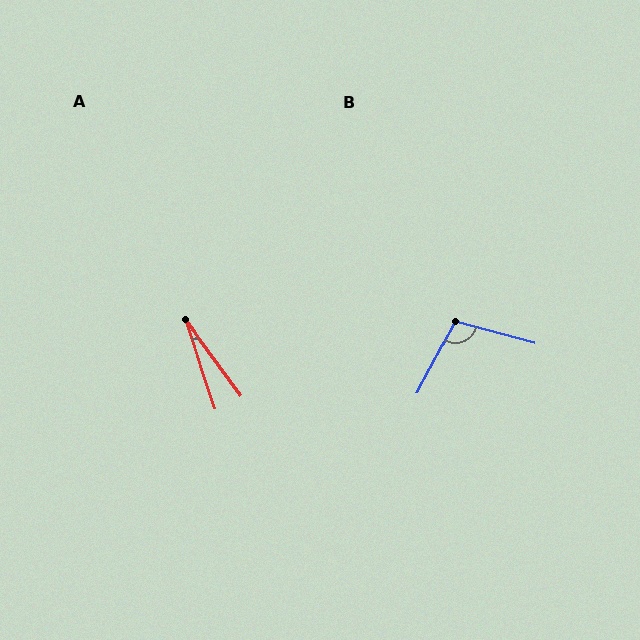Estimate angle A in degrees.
Approximately 18 degrees.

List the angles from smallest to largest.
A (18°), B (103°).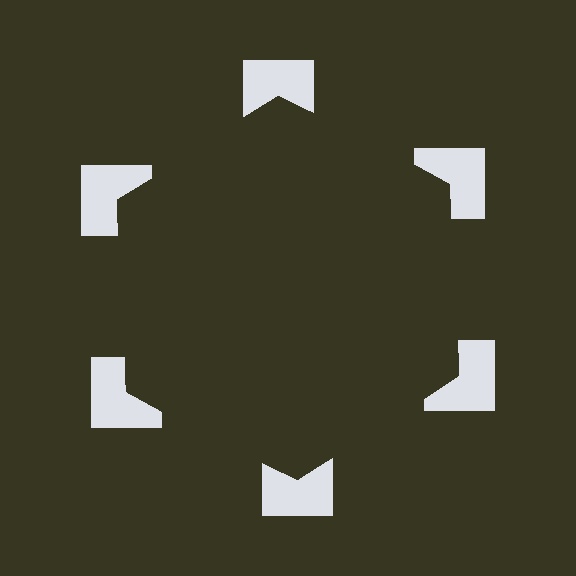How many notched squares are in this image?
There are 6 — one at each vertex of the illusory hexagon.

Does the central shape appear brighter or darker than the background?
It typically appears slightly darker than the background, even though no actual brightness change is drawn.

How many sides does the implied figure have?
6 sides.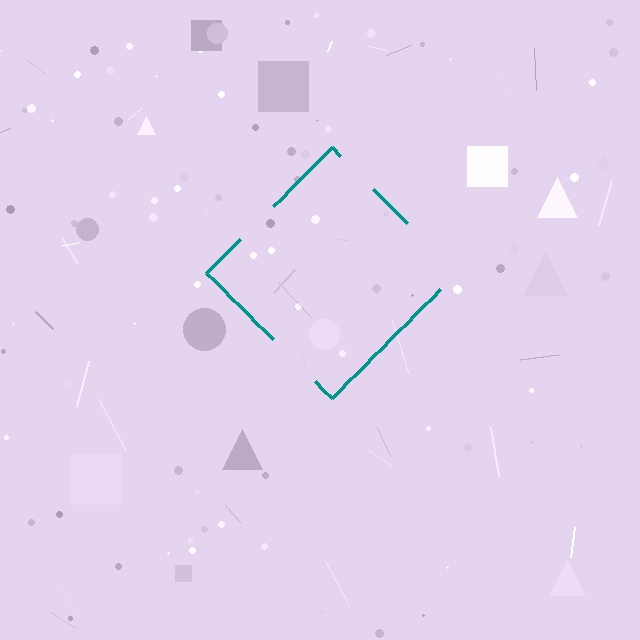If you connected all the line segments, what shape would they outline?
They would outline a diamond.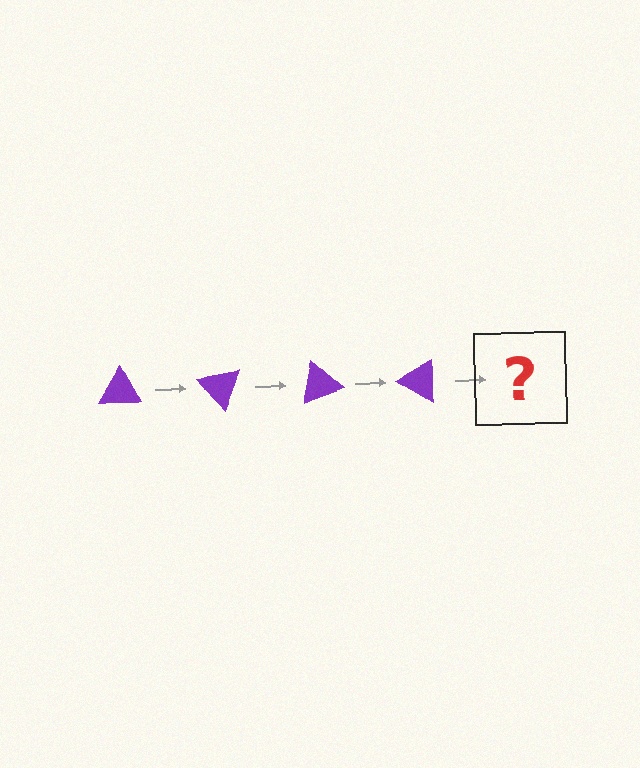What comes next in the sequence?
The next element should be a purple triangle rotated 200 degrees.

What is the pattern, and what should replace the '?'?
The pattern is that the triangle rotates 50 degrees each step. The '?' should be a purple triangle rotated 200 degrees.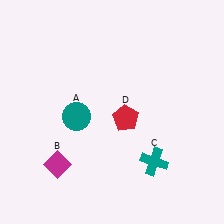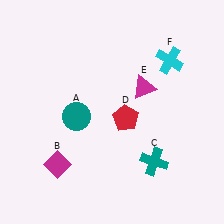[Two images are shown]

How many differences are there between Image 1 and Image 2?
There are 2 differences between the two images.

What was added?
A magenta triangle (E), a cyan cross (F) were added in Image 2.